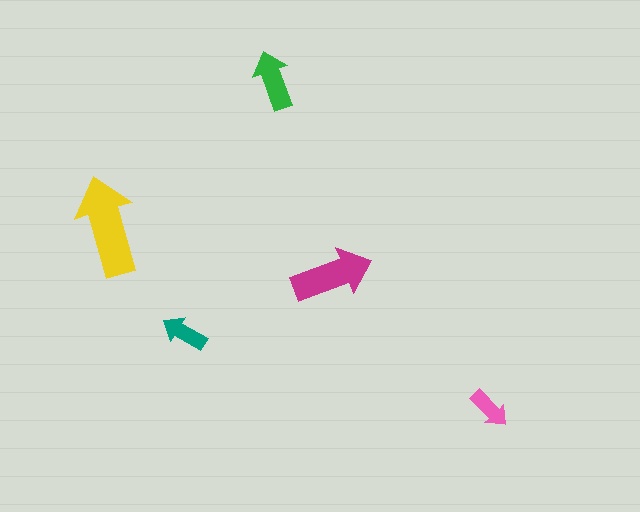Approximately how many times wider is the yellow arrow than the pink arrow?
About 2.5 times wider.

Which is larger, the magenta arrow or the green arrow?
The magenta one.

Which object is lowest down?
The pink arrow is bottommost.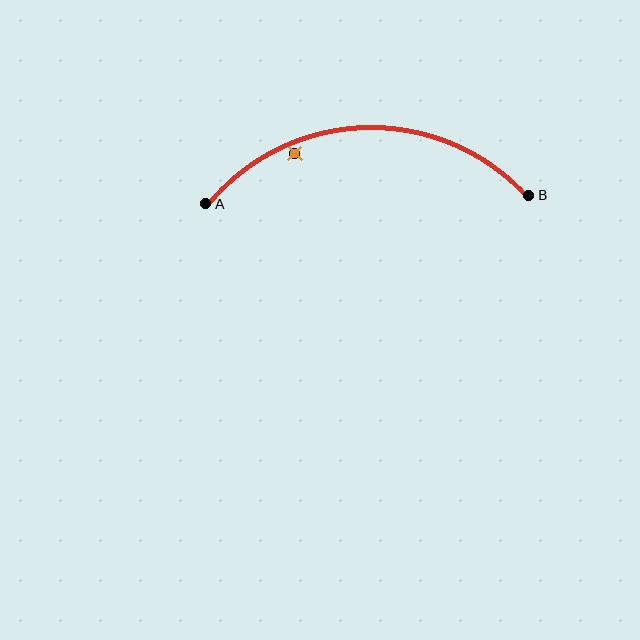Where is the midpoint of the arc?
The arc midpoint is the point on the curve farthest from the straight line joining A and B. It sits above that line.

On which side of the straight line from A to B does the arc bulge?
The arc bulges above the straight line connecting A and B.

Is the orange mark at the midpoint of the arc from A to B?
No — the orange mark does not lie on the arc at all. It sits slightly inside the curve.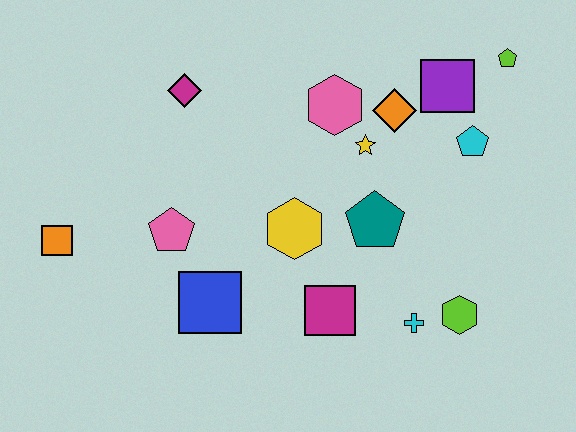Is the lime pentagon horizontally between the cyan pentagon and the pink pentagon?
No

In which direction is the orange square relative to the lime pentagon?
The orange square is to the left of the lime pentagon.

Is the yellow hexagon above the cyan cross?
Yes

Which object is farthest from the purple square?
The orange square is farthest from the purple square.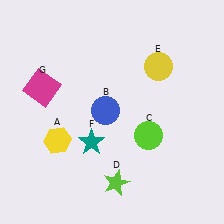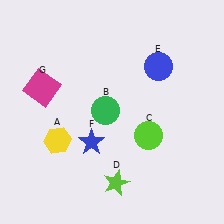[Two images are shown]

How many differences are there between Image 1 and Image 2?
There are 3 differences between the two images.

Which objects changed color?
B changed from blue to green. E changed from yellow to blue. F changed from teal to blue.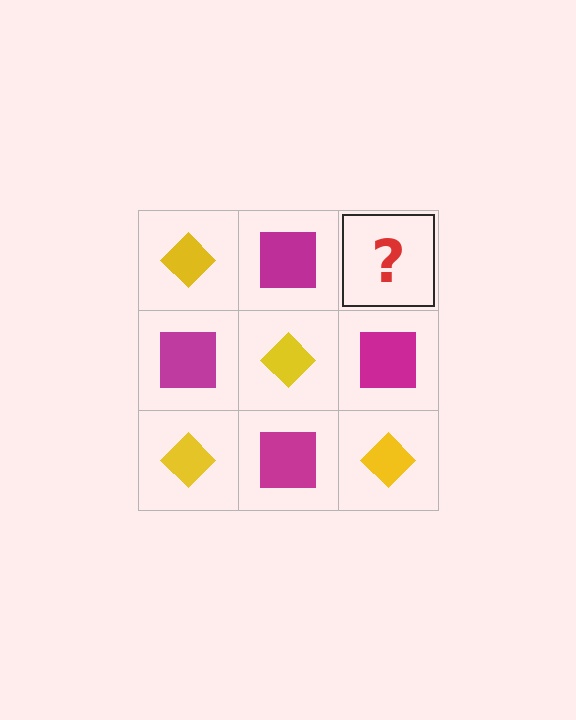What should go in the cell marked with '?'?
The missing cell should contain a yellow diamond.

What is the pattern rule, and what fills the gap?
The rule is that it alternates yellow diamond and magenta square in a checkerboard pattern. The gap should be filled with a yellow diamond.